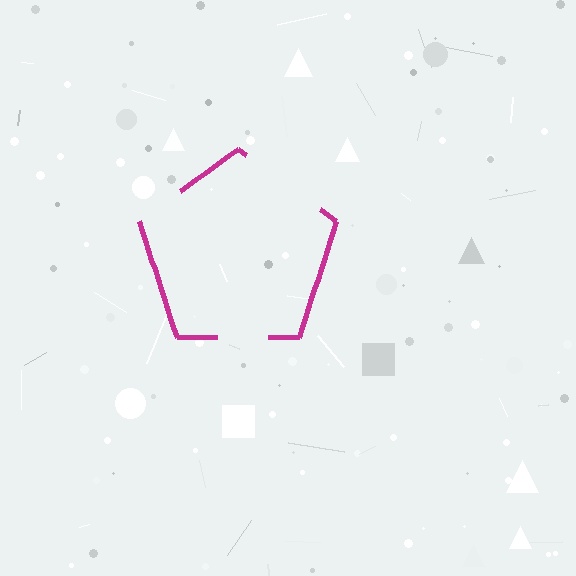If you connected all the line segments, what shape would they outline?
They would outline a pentagon.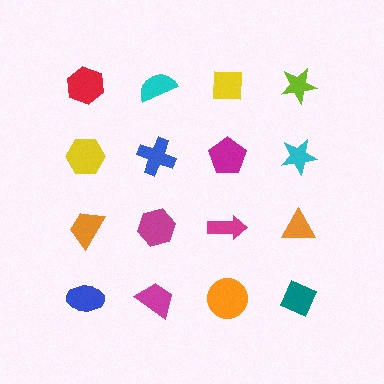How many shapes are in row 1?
4 shapes.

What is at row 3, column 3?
A magenta arrow.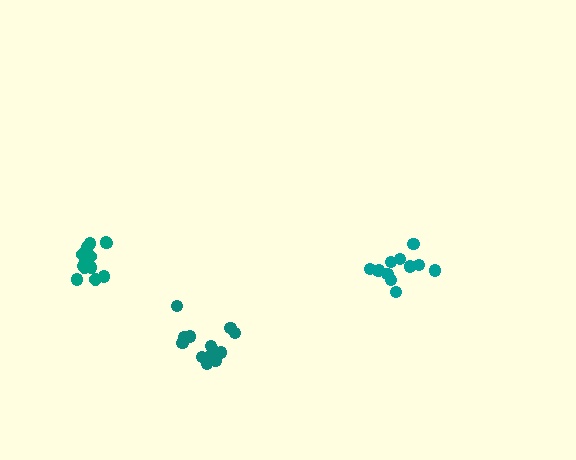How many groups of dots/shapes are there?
There are 3 groups.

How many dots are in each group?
Group 1: 12 dots, Group 2: 15 dots, Group 3: 13 dots (40 total).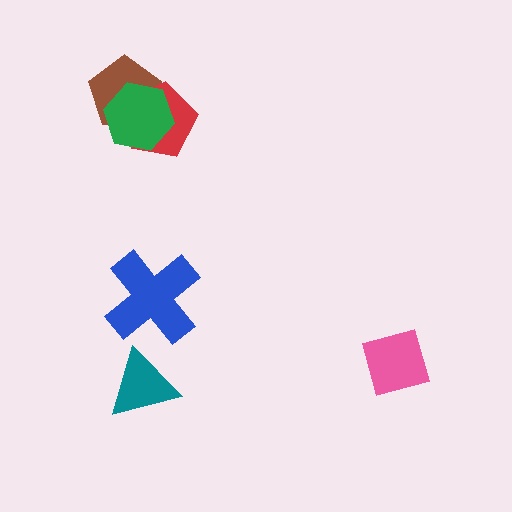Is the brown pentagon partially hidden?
Yes, it is partially covered by another shape.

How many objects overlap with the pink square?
0 objects overlap with the pink square.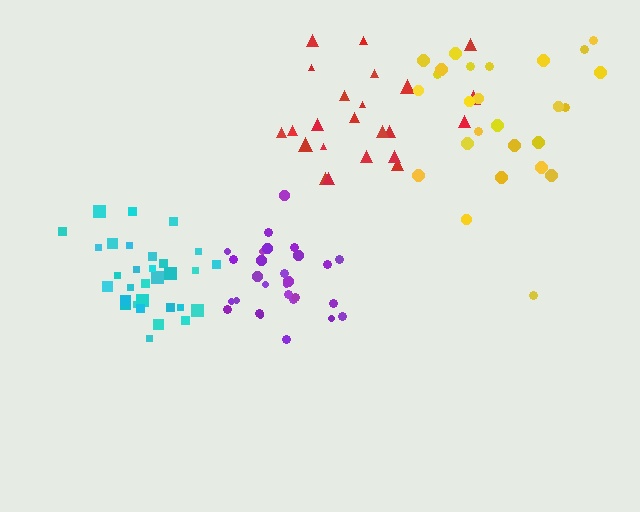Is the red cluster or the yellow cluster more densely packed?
Yellow.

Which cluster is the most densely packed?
Cyan.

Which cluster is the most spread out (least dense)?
Red.